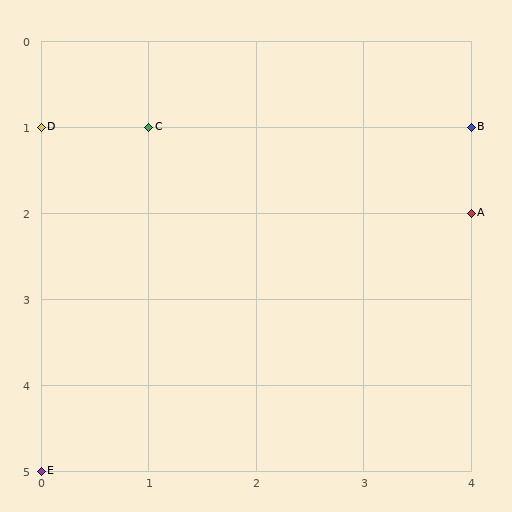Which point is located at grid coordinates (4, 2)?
Point A is at (4, 2).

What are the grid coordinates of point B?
Point B is at grid coordinates (4, 1).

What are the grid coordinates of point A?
Point A is at grid coordinates (4, 2).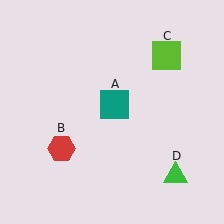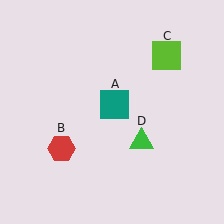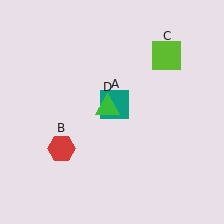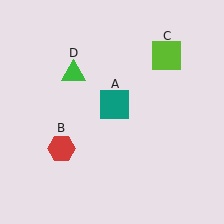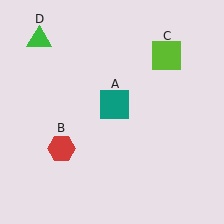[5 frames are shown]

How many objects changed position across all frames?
1 object changed position: green triangle (object D).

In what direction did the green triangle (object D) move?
The green triangle (object D) moved up and to the left.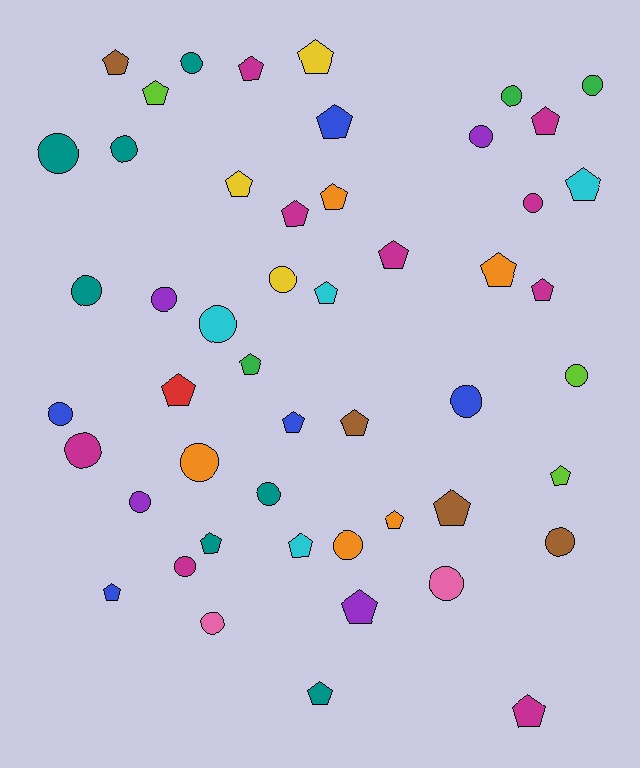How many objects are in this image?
There are 50 objects.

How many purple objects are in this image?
There are 4 purple objects.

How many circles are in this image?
There are 23 circles.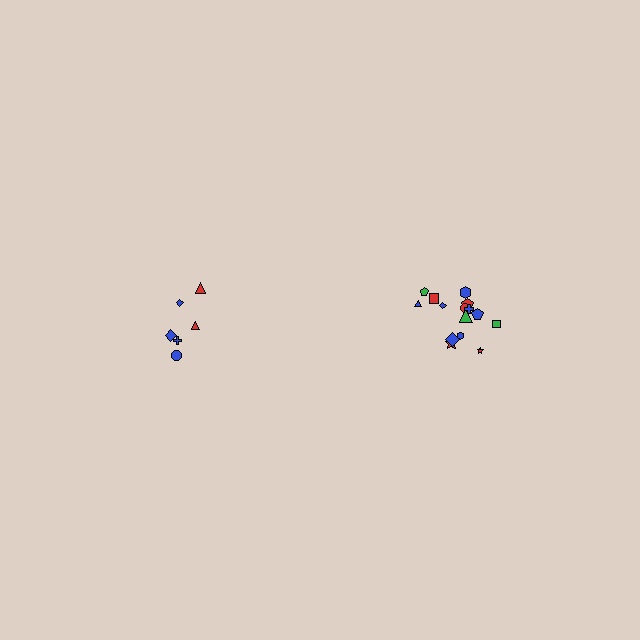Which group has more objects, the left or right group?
The right group.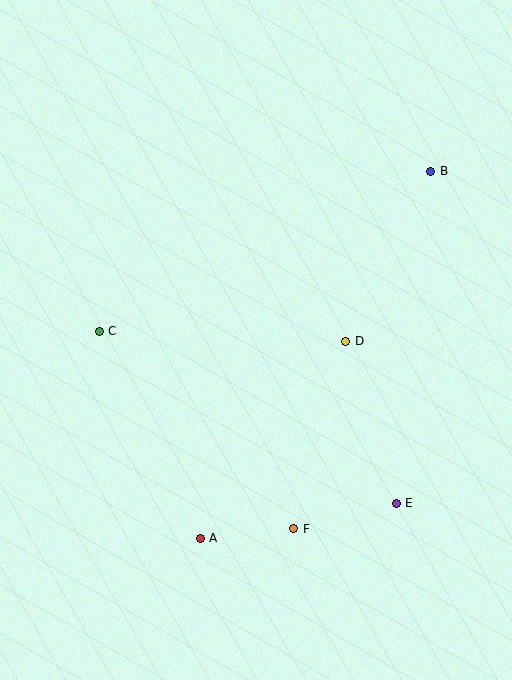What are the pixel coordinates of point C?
Point C is at (99, 331).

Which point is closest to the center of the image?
Point D at (346, 341) is closest to the center.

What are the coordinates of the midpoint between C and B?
The midpoint between C and B is at (265, 251).